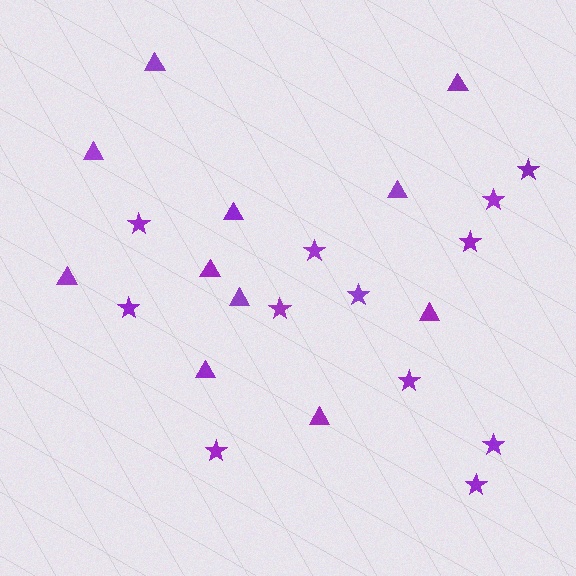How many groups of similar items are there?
There are 2 groups: one group of stars (12) and one group of triangles (11).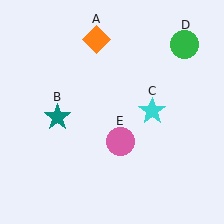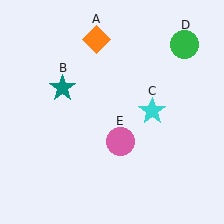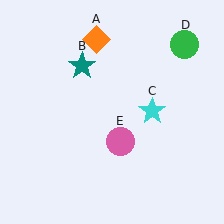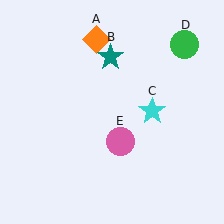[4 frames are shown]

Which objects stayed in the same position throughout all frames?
Orange diamond (object A) and cyan star (object C) and green circle (object D) and pink circle (object E) remained stationary.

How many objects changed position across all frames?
1 object changed position: teal star (object B).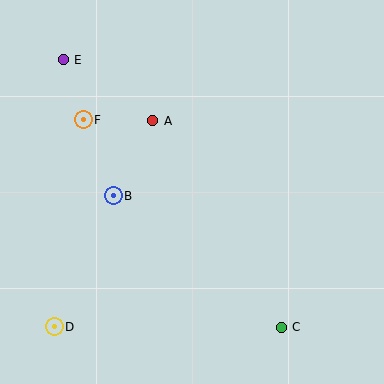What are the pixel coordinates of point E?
Point E is at (63, 60).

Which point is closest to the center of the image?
Point B at (113, 196) is closest to the center.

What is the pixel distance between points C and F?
The distance between C and F is 287 pixels.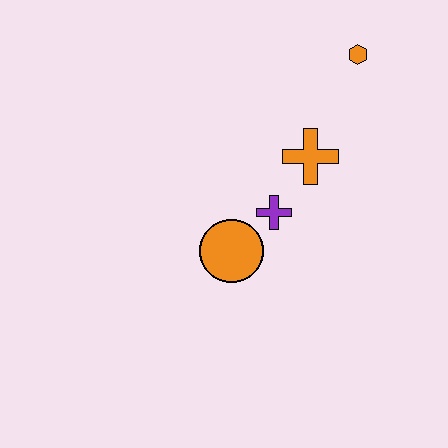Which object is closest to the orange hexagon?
The orange cross is closest to the orange hexagon.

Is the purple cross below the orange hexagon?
Yes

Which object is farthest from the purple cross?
The orange hexagon is farthest from the purple cross.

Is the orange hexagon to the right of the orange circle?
Yes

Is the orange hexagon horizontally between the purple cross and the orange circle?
No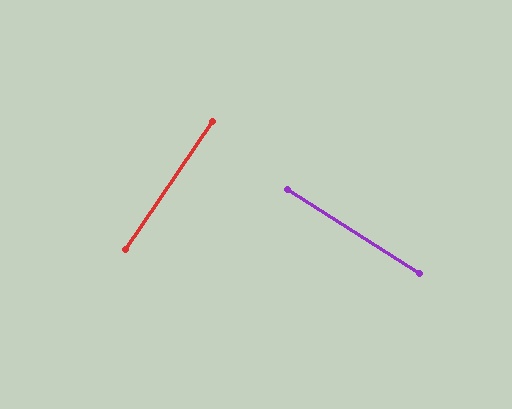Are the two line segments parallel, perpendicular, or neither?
Perpendicular — they meet at approximately 88°.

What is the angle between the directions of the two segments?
Approximately 88 degrees.